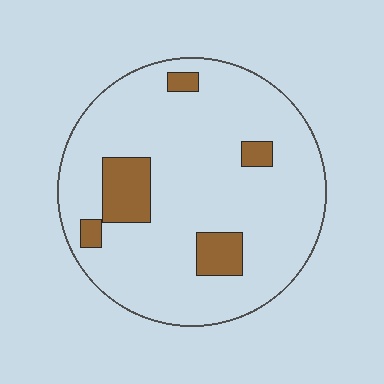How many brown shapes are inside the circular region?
5.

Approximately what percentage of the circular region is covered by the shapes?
Approximately 15%.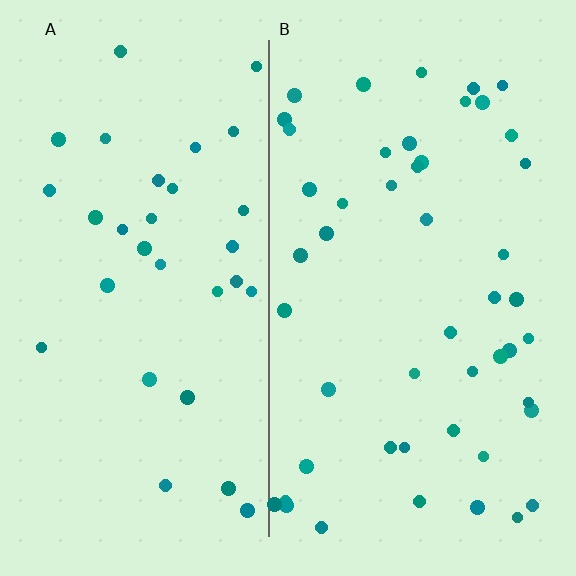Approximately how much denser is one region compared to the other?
Approximately 1.5× — region B over region A.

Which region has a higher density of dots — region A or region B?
B (the right).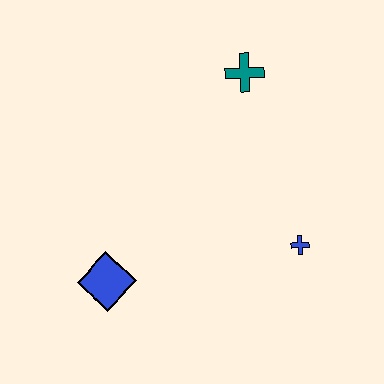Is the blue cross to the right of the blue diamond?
Yes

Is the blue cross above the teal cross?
No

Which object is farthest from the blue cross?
The blue diamond is farthest from the blue cross.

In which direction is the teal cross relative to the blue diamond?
The teal cross is above the blue diamond.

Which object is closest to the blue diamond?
The blue cross is closest to the blue diamond.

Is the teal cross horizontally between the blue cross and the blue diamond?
Yes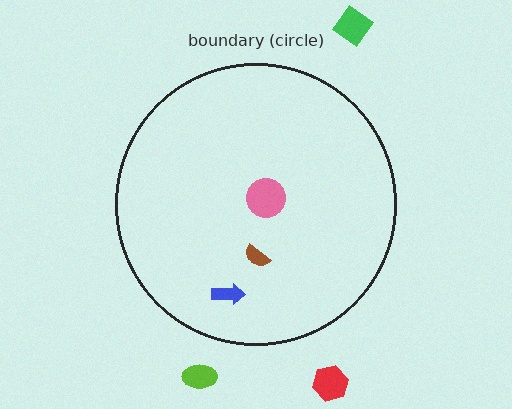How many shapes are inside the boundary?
3 inside, 3 outside.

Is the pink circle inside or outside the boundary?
Inside.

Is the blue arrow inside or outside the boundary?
Inside.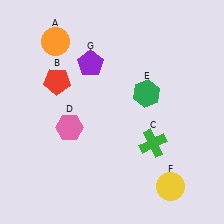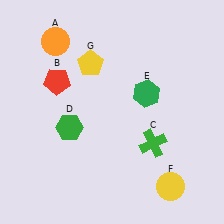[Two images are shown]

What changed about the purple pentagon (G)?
In Image 1, G is purple. In Image 2, it changed to yellow.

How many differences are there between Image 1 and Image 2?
There are 2 differences between the two images.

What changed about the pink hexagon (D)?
In Image 1, D is pink. In Image 2, it changed to green.